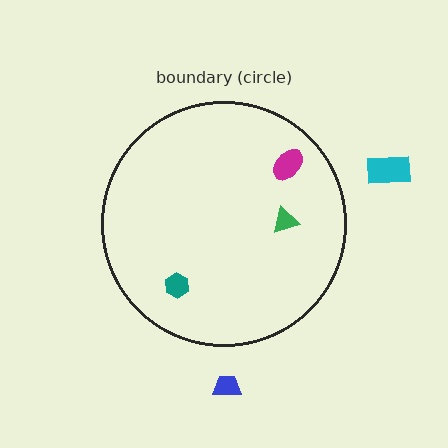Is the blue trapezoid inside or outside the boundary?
Outside.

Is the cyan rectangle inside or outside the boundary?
Outside.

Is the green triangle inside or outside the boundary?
Inside.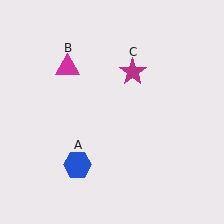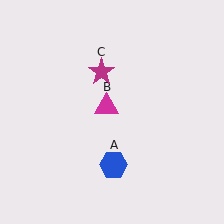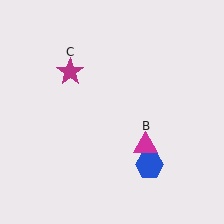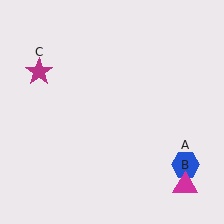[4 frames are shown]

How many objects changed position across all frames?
3 objects changed position: blue hexagon (object A), magenta triangle (object B), magenta star (object C).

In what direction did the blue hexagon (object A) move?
The blue hexagon (object A) moved right.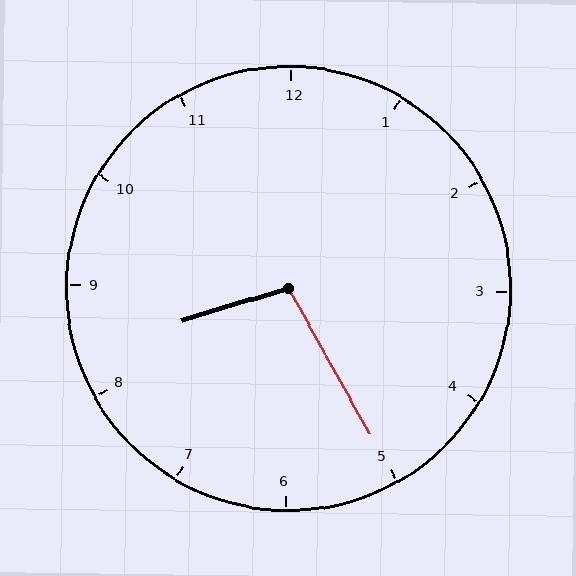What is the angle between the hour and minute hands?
Approximately 102 degrees.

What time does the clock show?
8:25.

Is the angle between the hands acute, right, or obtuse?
It is obtuse.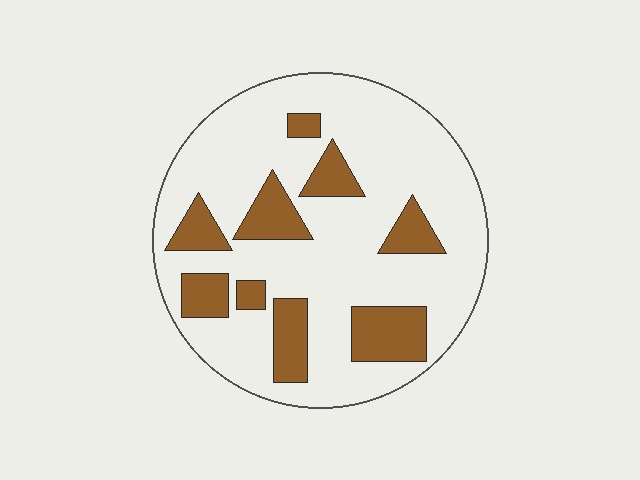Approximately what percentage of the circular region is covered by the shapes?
Approximately 25%.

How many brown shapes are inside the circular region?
9.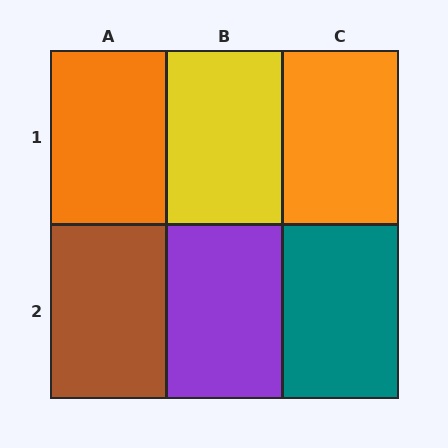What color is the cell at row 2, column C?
Teal.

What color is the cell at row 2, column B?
Purple.